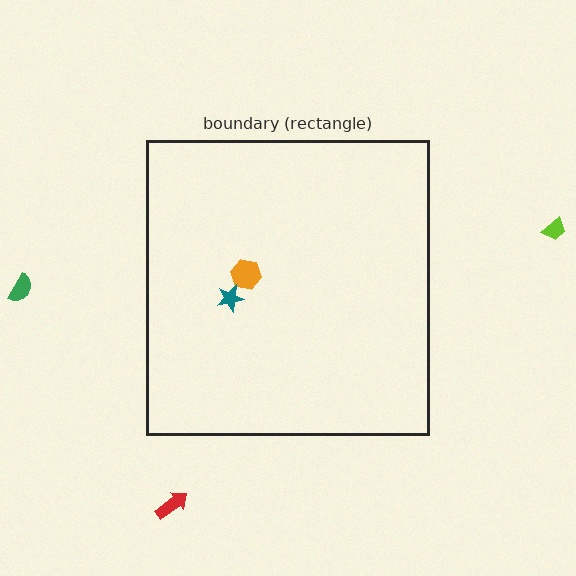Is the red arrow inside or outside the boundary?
Outside.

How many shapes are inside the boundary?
2 inside, 3 outside.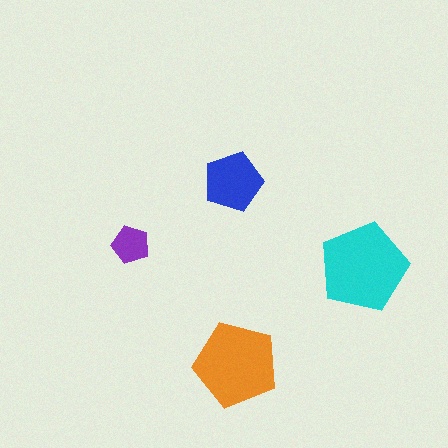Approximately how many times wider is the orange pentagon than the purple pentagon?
About 2 times wider.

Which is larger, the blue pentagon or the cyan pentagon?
The cyan one.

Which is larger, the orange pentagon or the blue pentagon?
The orange one.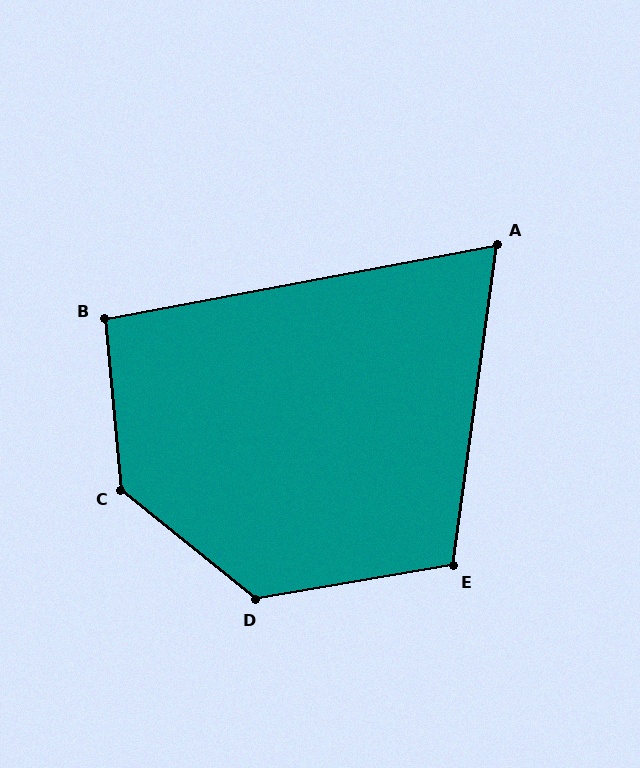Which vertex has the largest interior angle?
C, at approximately 135 degrees.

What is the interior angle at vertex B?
Approximately 95 degrees (obtuse).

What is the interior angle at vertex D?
Approximately 131 degrees (obtuse).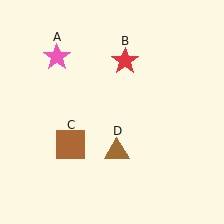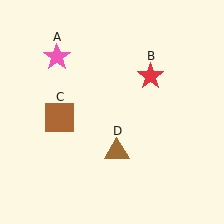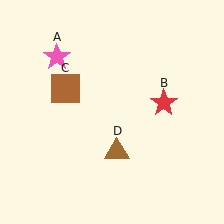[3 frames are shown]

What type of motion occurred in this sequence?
The red star (object B), brown square (object C) rotated clockwise around the center of the scene.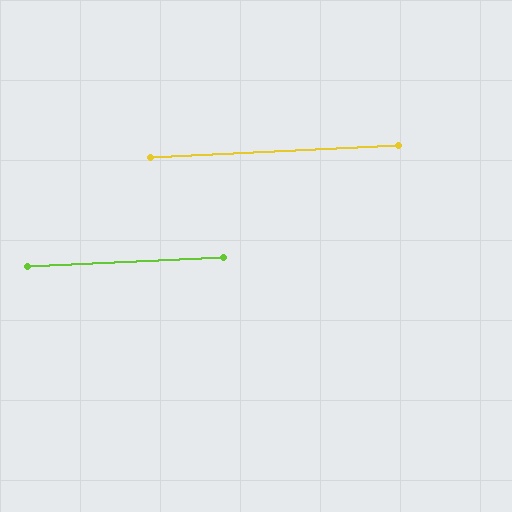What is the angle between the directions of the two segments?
Approximately 0 degrees.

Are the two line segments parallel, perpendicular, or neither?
Parallel — their directions differ by only 0.0°.